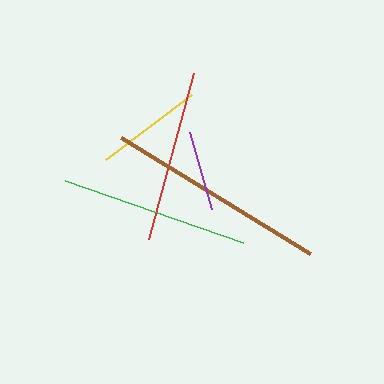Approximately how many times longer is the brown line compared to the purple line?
The brown line is approximately 2.8 times the length of the purple line.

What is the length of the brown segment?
The brown segment is approximately 222 pixels long.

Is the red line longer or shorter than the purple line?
The red line is longer than the purple line.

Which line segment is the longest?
The brown line is the longest at approximately 222 pixels.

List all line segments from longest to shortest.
From longest to shortest: brown, green, red, yellow, purple.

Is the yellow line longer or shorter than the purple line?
The yellow line is longer than the purple line.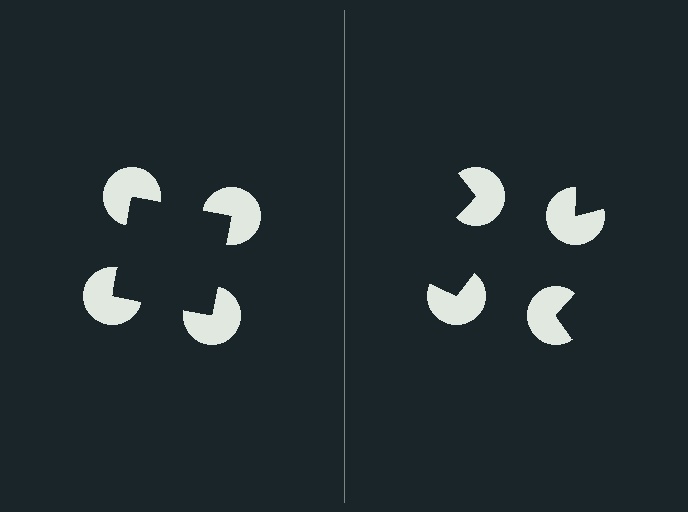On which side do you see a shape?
An illusory square appears on the left side. On the right side the wedge cuts are rotated, so no coherent shape forms.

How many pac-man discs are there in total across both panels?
8 — 4 on each side.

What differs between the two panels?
The pac-man discs are positioned identically on both sides; only the wedge orientations differ. On the left they align to a square; on the right they are misaligned.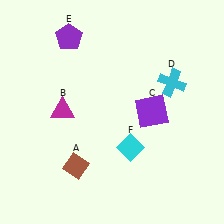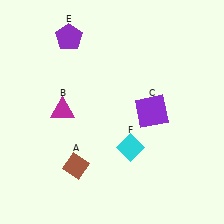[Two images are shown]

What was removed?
The cyan cross (D) was removed in Image 2.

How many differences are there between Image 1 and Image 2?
There is 1 difference between the two images.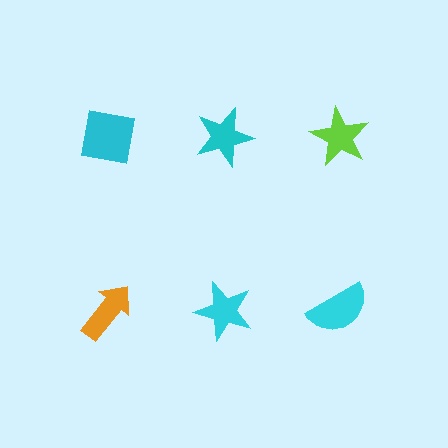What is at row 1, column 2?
A cyan star.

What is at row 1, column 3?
A lime star.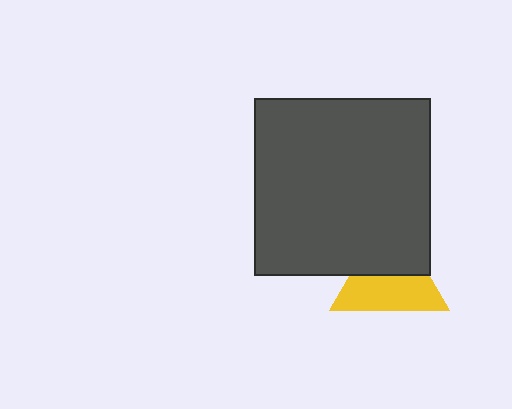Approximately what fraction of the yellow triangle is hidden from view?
Roughly 43% of the yellow triangle is hidden behind the dark gray square.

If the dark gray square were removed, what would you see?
You would see the complete yellow triangle.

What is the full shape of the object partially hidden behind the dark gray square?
The partially hidden object is a yellow triangle.